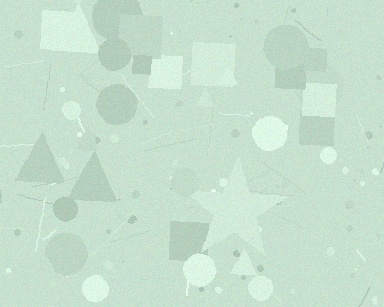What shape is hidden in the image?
A star is hidden in the image.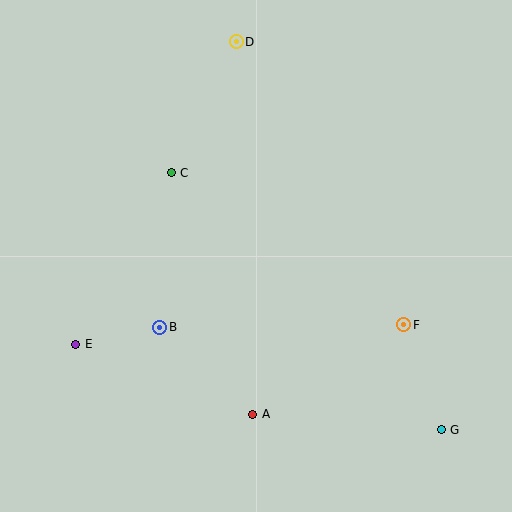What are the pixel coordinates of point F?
Point F is at (404, 325).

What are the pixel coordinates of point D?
Point D is at (236, 42).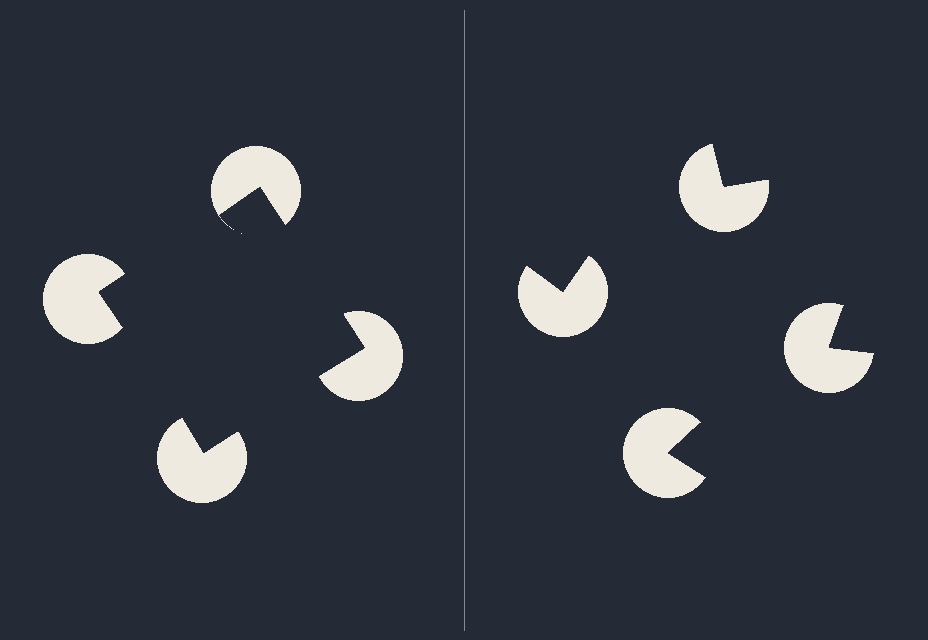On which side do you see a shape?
An illusory square appears on the left side. On the right side the wedge cuts are rotated, so no coherent shape forms.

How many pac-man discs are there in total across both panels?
8 — 4 on each side.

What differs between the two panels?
The pac-man discs are positioned identically on both sides; only the wedge orientations differ. On the left they align to a square; on the right they are misaligned.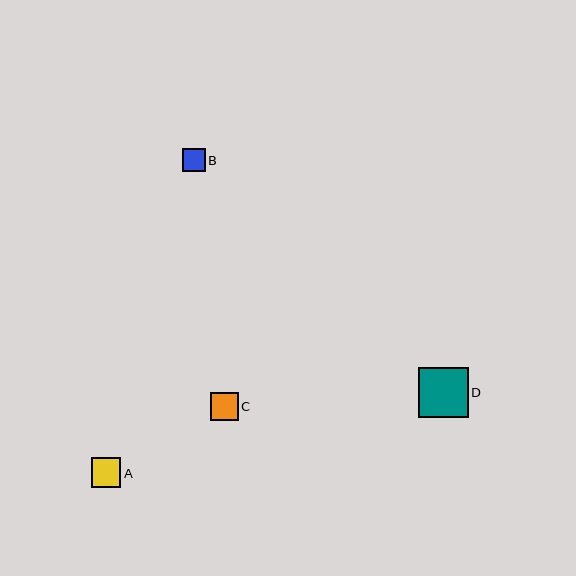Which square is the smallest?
Square B is the smallest with a size of approximately 23 pixels.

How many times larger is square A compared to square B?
Square A is approximately 1.3 times the size of square B.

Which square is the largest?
Square D is the largest with a size of approximately 49 pixels.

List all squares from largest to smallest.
From largest to smallest: D, A, C, B.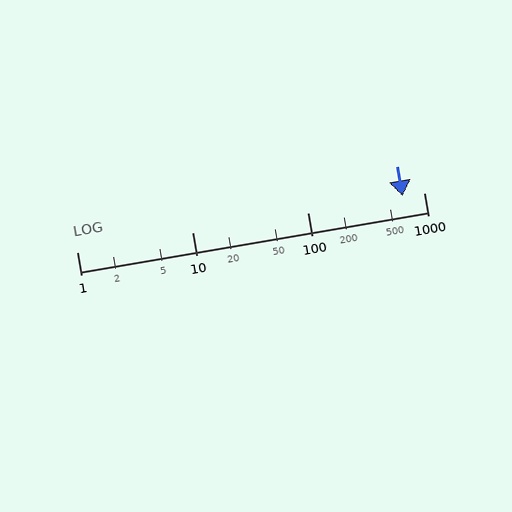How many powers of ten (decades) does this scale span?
The scale spans 3 decades, from 1 to 1000.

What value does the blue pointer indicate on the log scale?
The pointer indicates approximately 660.